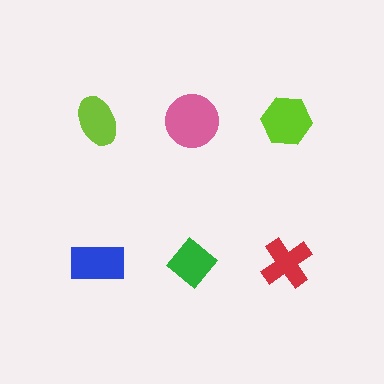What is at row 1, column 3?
A lime hexagon.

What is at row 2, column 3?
A red cross.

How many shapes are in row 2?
3 shapes.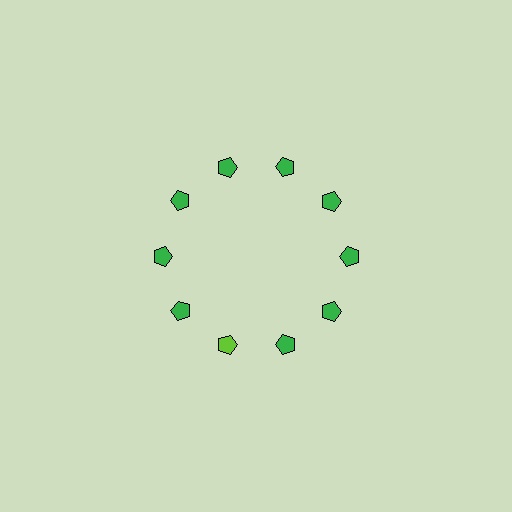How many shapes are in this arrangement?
There are 10 shapes arranged in a ring pattern.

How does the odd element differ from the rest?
It has a different color: lime instead of green.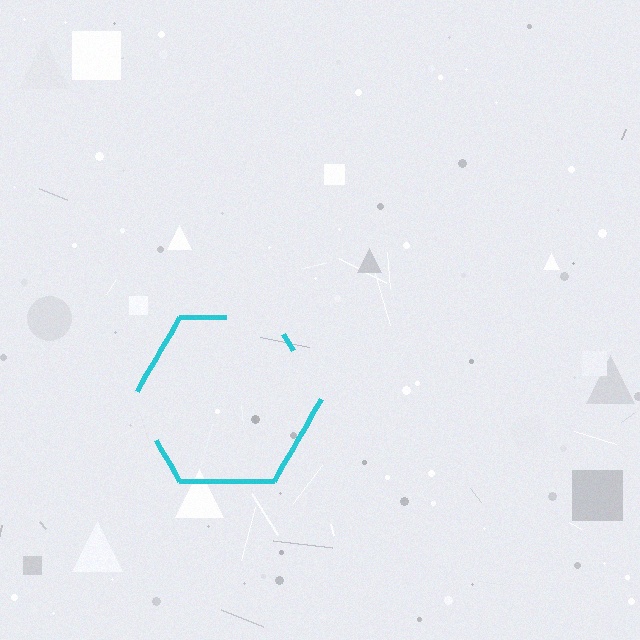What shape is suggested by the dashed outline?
The dashed outline suggests a hexagon.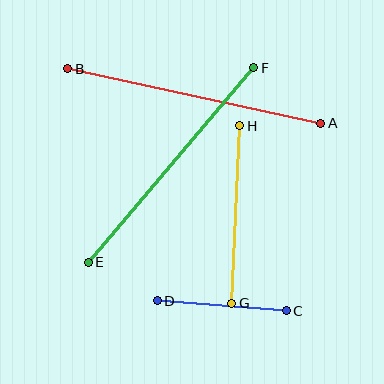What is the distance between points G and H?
The distance is approximately 178 pixels.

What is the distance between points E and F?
The distance is approximately 255 pixels.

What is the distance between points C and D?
The distance is approximately 129 pixels.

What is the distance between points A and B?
The distance is approximately 259 pixels.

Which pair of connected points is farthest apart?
Points A and B are farthest apart.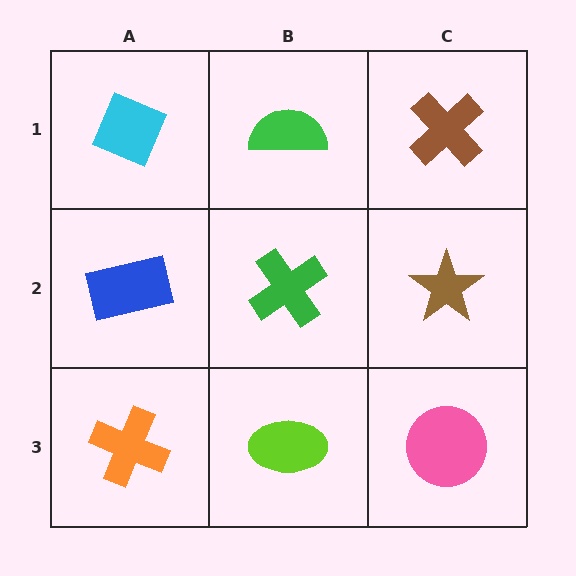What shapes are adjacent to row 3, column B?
A green cross (row 2, column B), an orange cross (row 3, column A), a pink circle (row 3, column C).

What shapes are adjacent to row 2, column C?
A brown cross (row 1, column C), a pink circle (row 3, column C), a green cross (row 2, column B).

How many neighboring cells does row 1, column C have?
2.